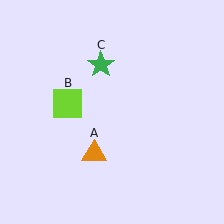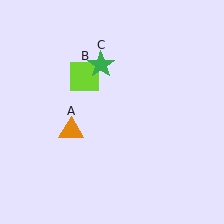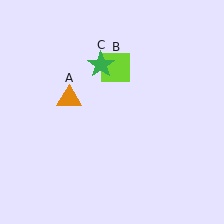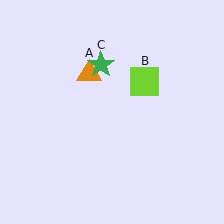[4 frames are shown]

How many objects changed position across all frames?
2 objects changed position: orange triangle (object A), lime square (object B).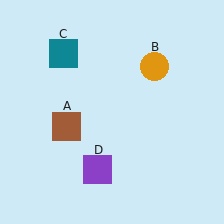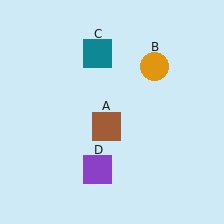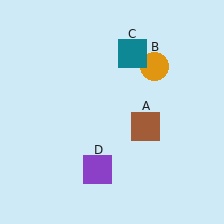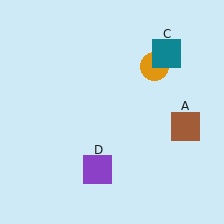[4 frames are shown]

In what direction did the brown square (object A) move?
The brown square (object A) moved right.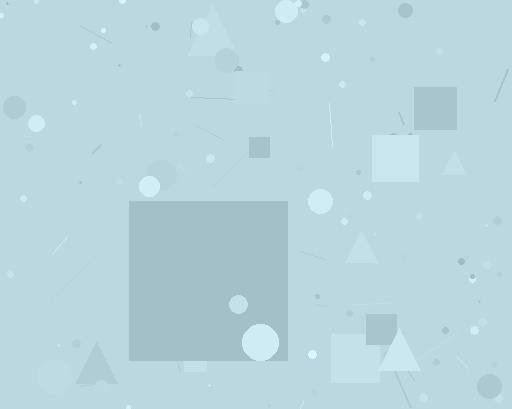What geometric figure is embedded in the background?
A square is embedded in the background.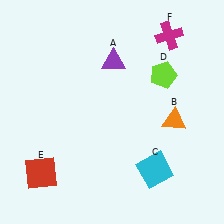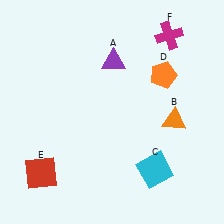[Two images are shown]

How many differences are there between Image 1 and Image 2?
There is 1 difference between the two images.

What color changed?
The pentagon (D) changed from lime in Image 1 to orange in Image 2.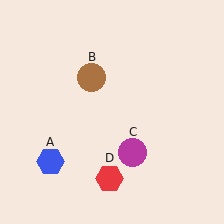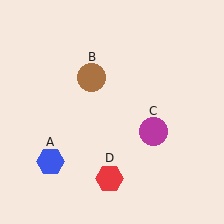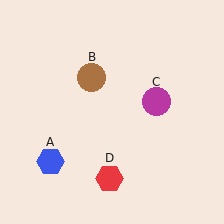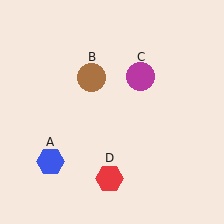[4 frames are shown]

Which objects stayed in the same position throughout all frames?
Blue hexagon (object A) and brown circle (object B) and red hexagon (object D) remained stationary.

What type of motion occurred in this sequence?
The magenta circle (object C) rotated counterclockwise around the center of the scene.